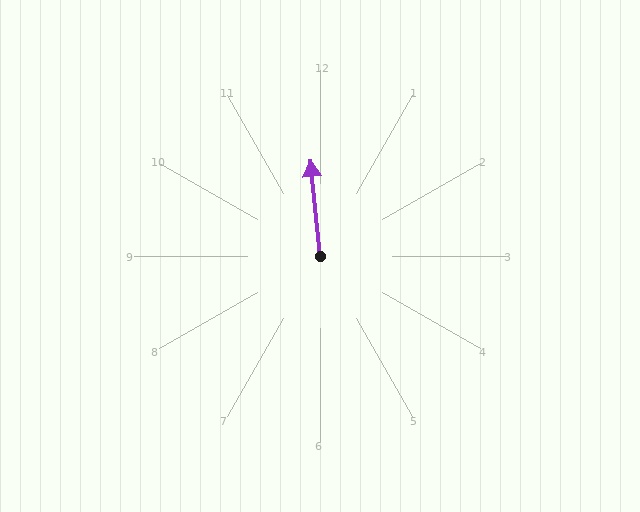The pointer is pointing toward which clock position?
Roughly 12 o'clock.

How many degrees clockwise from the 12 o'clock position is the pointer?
Approximately 354 degrees.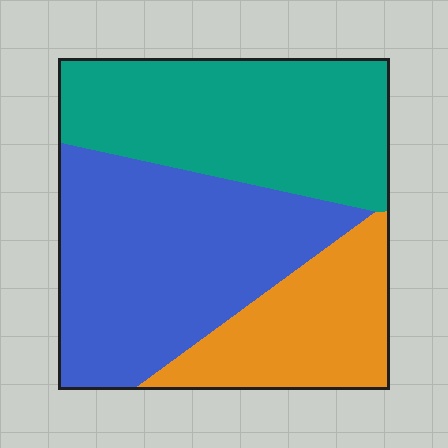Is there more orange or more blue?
Blue.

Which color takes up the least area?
Orange, at roughly 20%.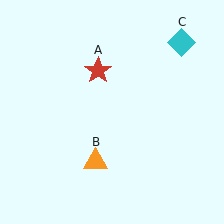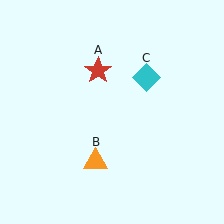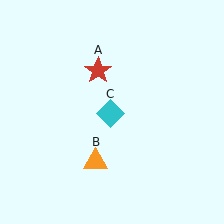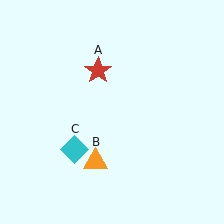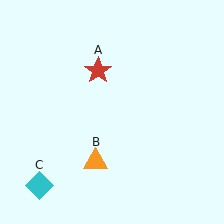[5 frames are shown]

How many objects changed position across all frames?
1 object changed position: cyan diamond (object C).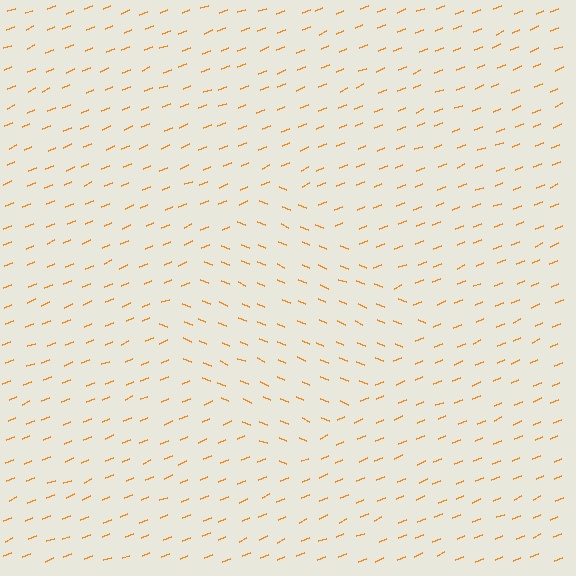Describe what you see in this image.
The image is filled with small orange line segments. A diamond region in the image has lines oriented differently from the surrounding lines, creating a visible texture boundary.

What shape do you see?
I see a diamond.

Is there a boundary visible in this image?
Yes, there is a texture boundary formed by a change in line orientation.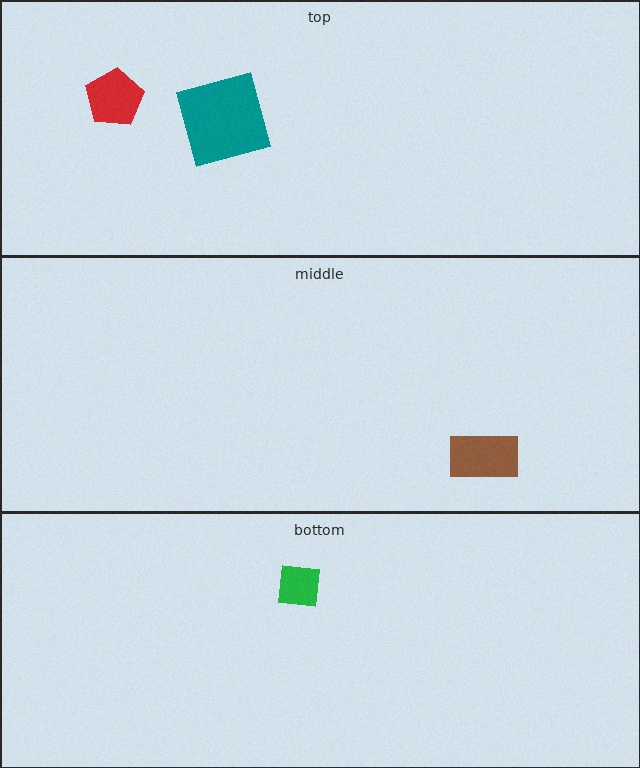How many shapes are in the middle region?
1.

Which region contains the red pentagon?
The top region.